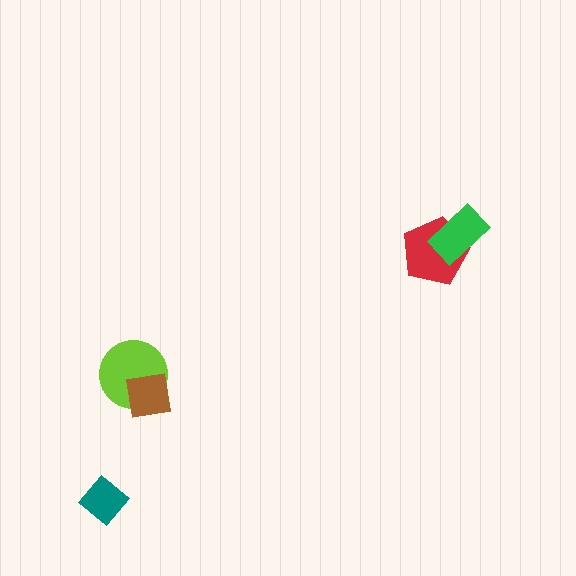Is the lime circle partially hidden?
Yes, it is partially covered by another shape.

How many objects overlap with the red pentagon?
1 object overlaps with the red pentagon.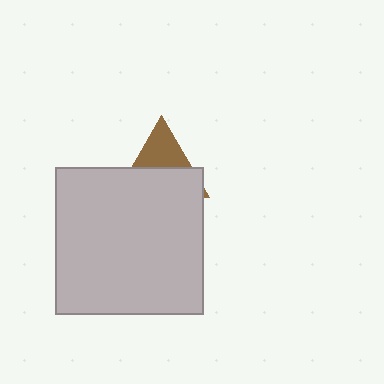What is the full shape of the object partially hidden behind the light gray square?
The partially hidden object is a brown triangle.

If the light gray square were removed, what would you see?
You would see the complete brown triangle.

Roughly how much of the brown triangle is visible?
A small part of it is visible (roughly 42%).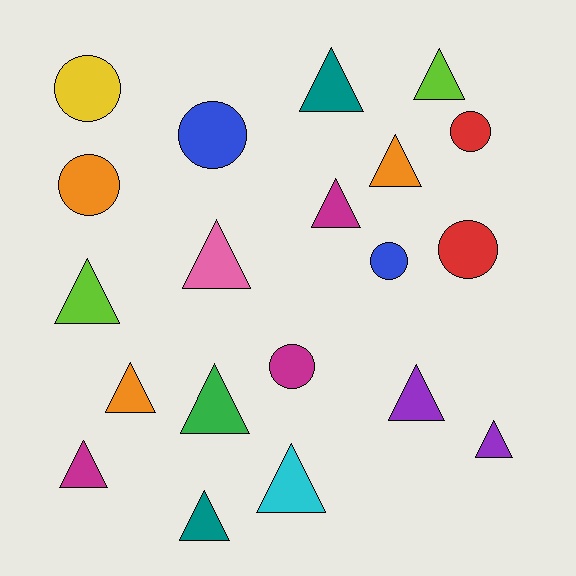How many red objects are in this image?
There are 2 red objects.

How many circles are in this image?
There are 7 circles.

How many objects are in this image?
There are 20 objects.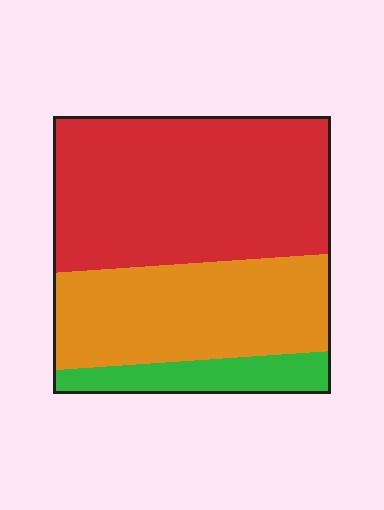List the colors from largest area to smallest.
From largest to smallest: red, orange, green.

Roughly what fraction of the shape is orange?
Orange covers 35% of the shape.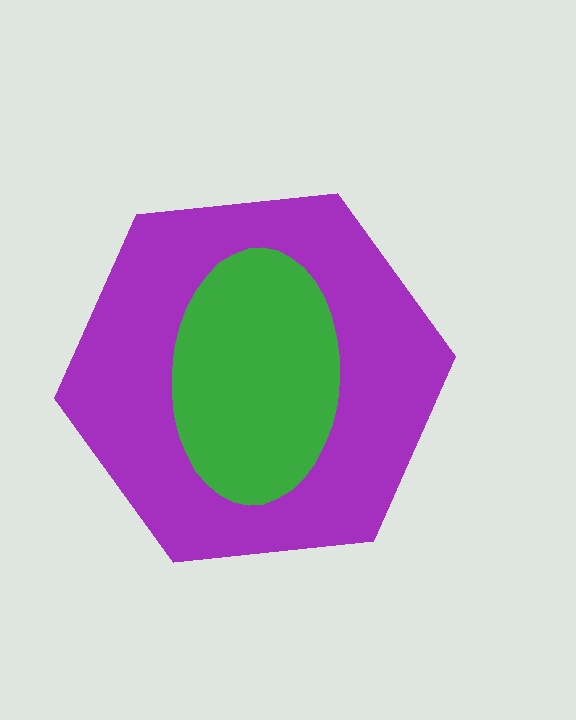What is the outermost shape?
The purple hexagon.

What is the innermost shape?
The green ellipse.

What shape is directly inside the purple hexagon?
The green ellipse.